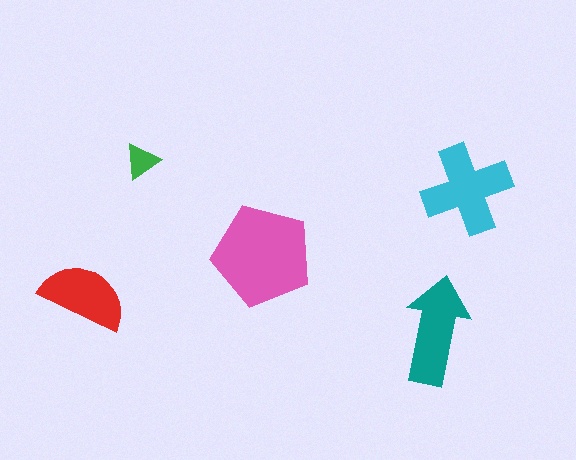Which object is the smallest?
The green triangle.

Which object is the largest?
The pink pentagon.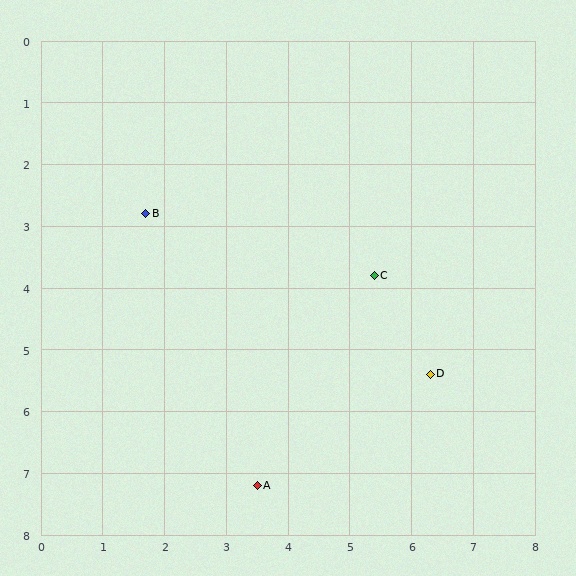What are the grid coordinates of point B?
Point B is at approximately (1.7, 2.8).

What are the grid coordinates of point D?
Point D is at approximately (6.3, 5.4).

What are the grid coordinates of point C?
Point C is at approximately (5.4, 3.8).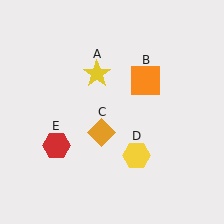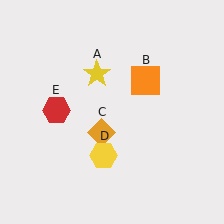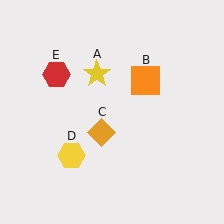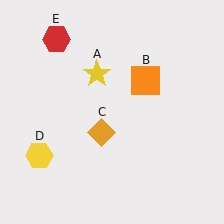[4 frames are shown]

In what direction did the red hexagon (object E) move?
The red hexagon (object E) moved up.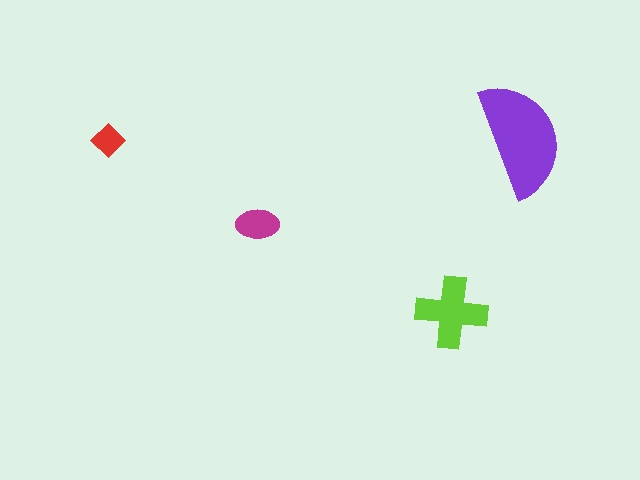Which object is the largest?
The purple semicircle.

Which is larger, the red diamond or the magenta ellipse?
The magenta ellipse.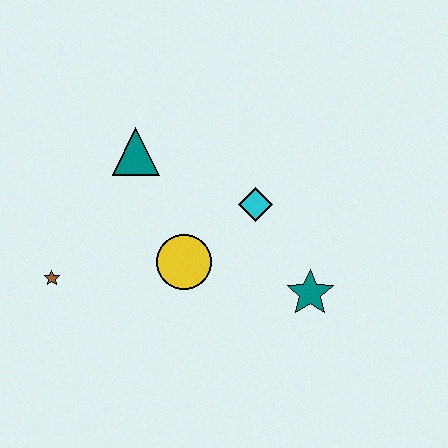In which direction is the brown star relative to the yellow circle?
The brown star is to the left of the yellow circle.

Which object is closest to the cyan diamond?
The yellow circle is closest to the cyan diamond.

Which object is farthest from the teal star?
The brown star is farthest from the teal star.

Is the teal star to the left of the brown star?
No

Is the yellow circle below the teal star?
No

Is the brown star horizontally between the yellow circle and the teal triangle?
No